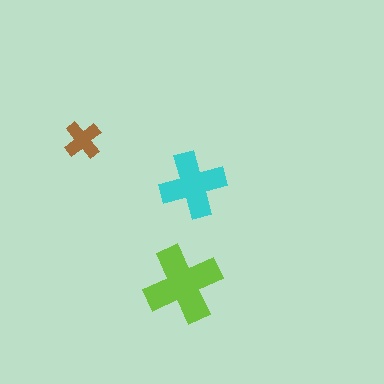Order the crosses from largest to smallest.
the lime one, the cyan one, the brown one.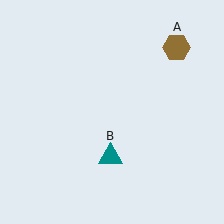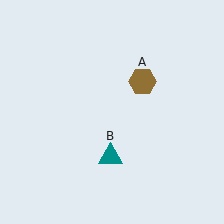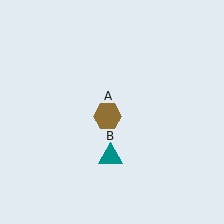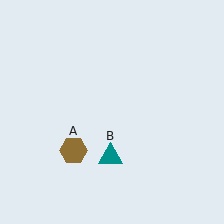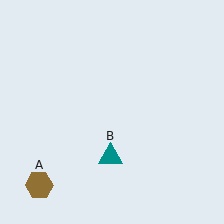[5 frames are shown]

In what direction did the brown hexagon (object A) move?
The brown hexagon (object A) moved down and to the left.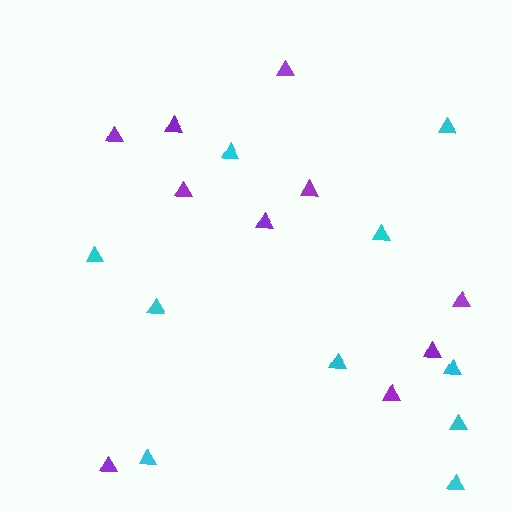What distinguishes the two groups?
There are 2 groups: one group of purple triangles (10) and one group of cyan triangles (10).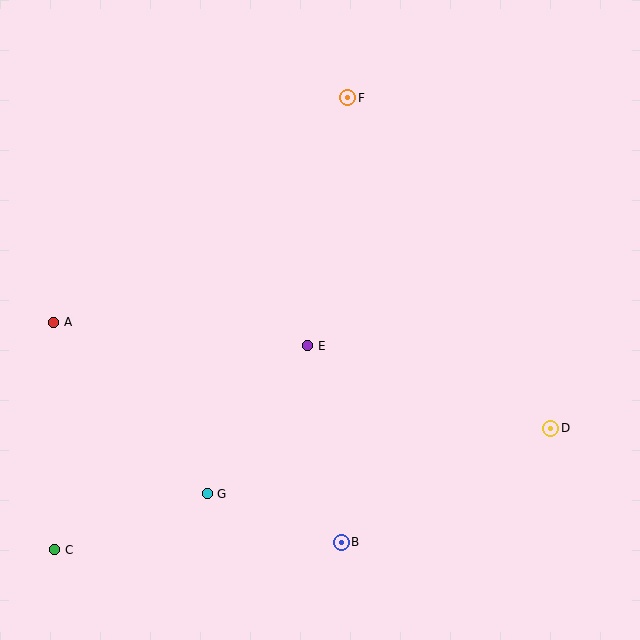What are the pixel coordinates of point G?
Point G is at (207, 494).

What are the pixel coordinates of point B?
Point B is at (341, 542).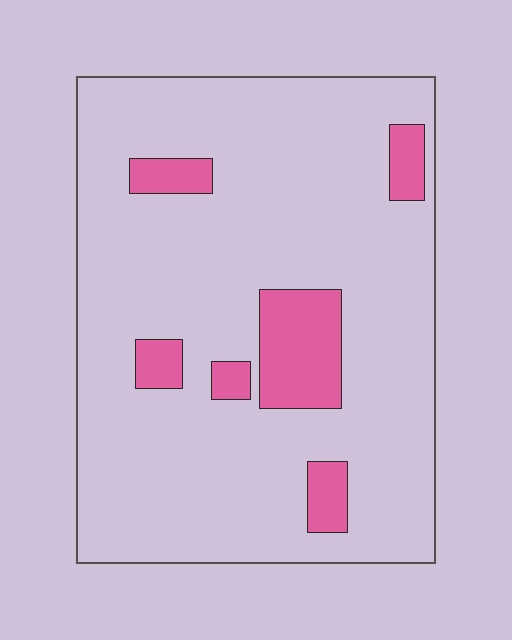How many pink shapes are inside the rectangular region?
6.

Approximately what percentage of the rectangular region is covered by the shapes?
Approximately 15%.